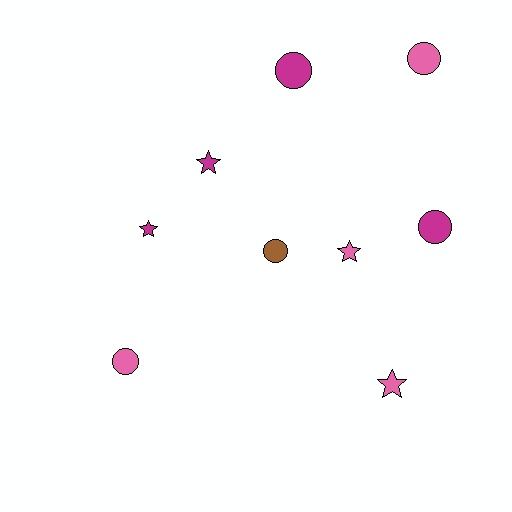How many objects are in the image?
There are 9 objects.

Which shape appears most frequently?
Circle, with 5 objects.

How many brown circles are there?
There is 1 brown circle.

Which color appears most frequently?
Magenta, with 4 objects.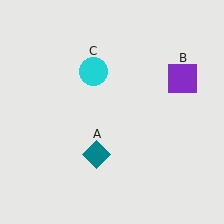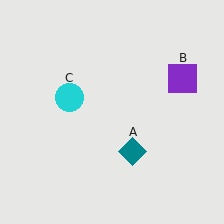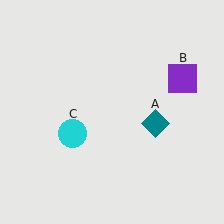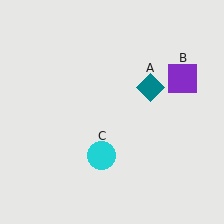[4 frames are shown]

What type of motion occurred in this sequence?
The teal diamond (object A), cyan circle (object C) rotated counterclockwise around the center of the scene.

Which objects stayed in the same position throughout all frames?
Purple square (object B) remained stationary.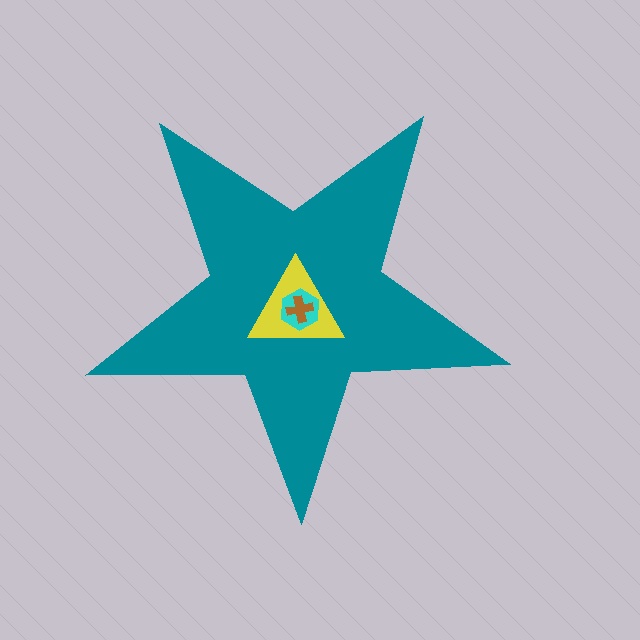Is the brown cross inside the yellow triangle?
Yes.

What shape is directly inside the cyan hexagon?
The brown cross.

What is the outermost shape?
The teal star.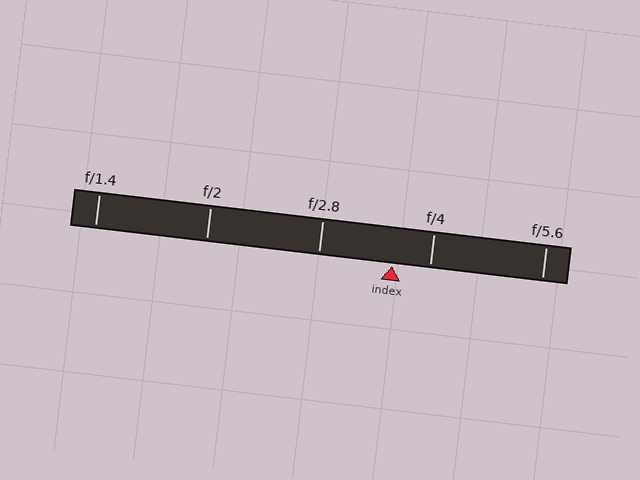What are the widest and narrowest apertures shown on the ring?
The widest aperture shown is f/1.4 and the narrowest is f/5.6.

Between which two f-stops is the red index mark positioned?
The index mark is between f/2.8 and f/4.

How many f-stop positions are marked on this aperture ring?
There are 5 f-stop positions marked.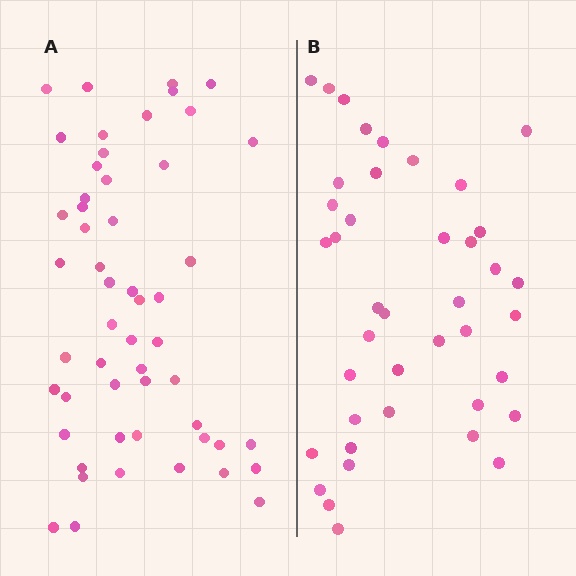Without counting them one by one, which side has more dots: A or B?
Region A (the left region) has more dots.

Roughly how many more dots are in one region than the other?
Region A has roughly 12 or so more dots than region B.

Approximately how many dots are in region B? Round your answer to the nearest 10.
About 40 dots. (The exact count is 41, which rounds to 40.)